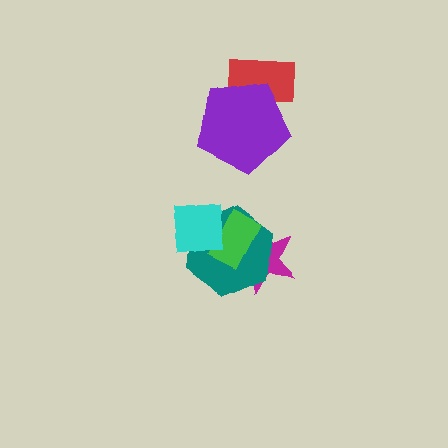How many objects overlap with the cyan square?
2 objects overlap with the cyan square.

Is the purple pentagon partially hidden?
No, no other shape covers it.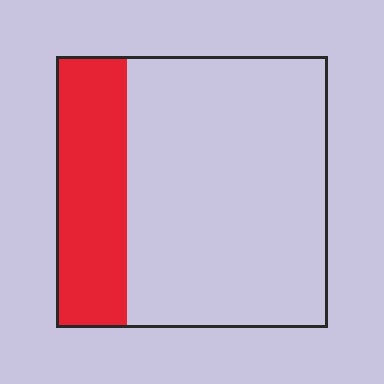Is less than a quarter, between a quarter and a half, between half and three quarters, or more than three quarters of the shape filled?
Between a quarter and a half.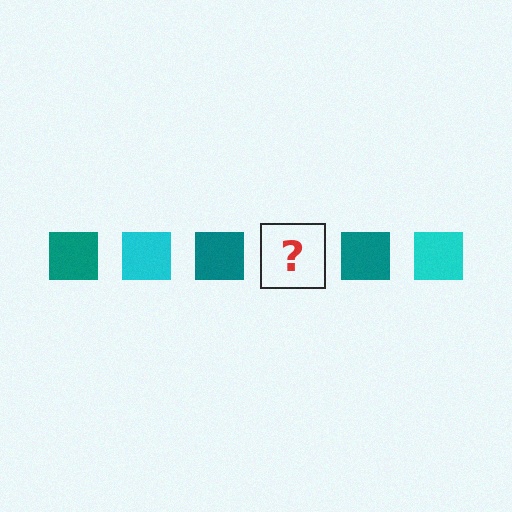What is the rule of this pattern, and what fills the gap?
The rule is that the pattern cycles through teal, cyan squares. The gap should be filled with a cyan square.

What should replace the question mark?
The question mark should be replaced with a cyan square.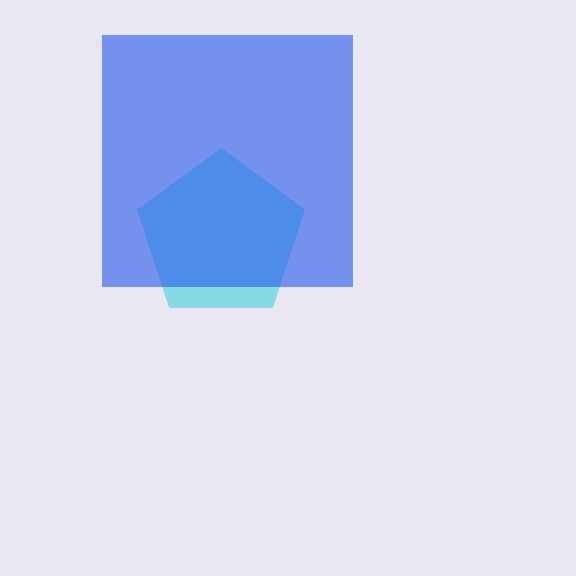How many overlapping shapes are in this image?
There are 2 overlapping shapes in the image.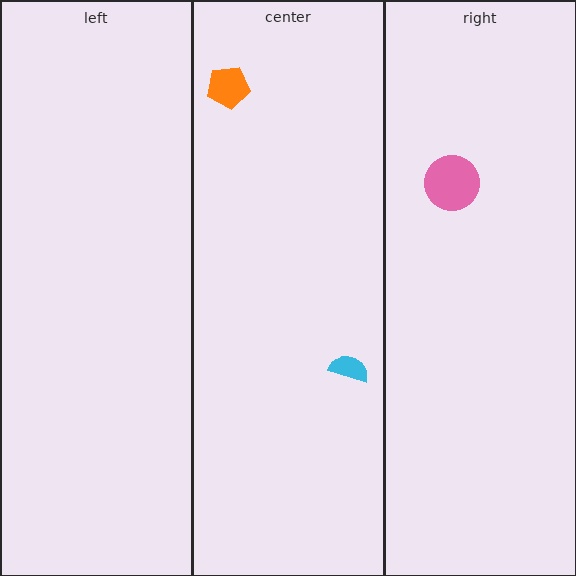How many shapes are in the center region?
2.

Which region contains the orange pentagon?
The center region.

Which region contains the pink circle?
The right region.